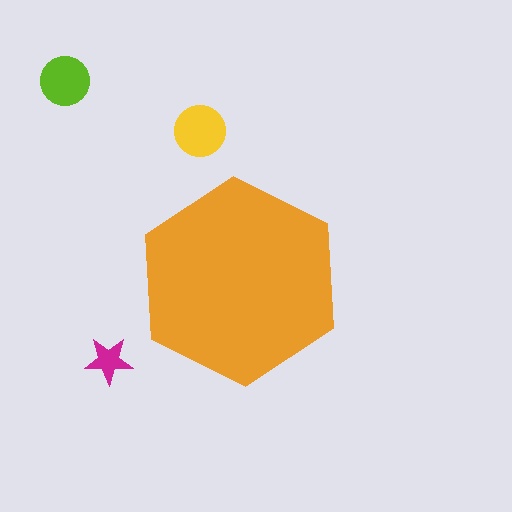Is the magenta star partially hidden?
No, the magenta star is fully visible.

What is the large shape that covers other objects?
An orange hexagon.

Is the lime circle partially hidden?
No, the lime circle is fully visible.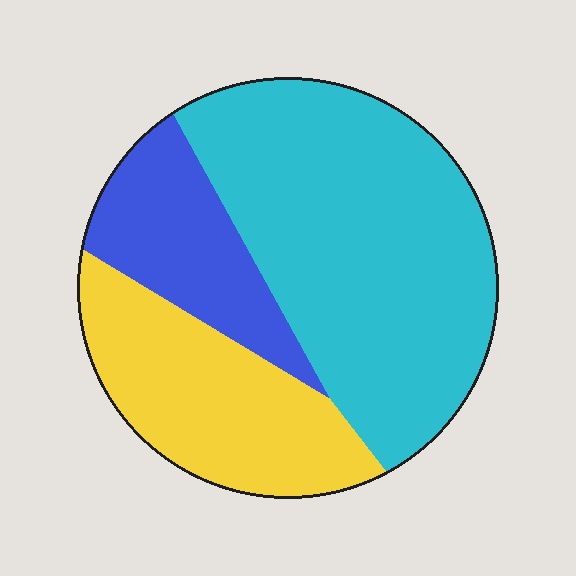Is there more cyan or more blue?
Cyan.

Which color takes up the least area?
Blue, at roughly 20%.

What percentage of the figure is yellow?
Yellow covers around 25% of the figure.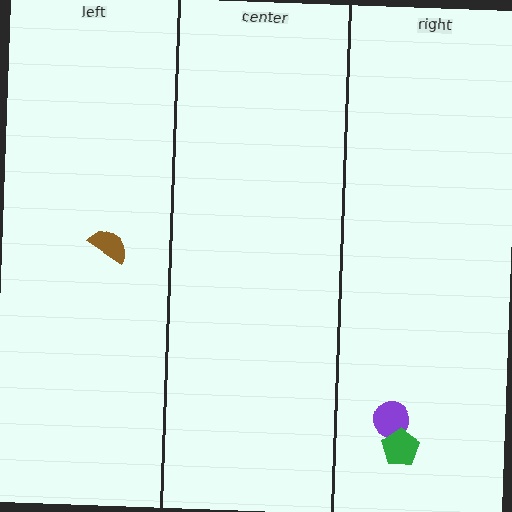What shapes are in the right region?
The purple circle, the green pentagon.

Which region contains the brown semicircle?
The left region.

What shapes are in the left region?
The brown semicircle.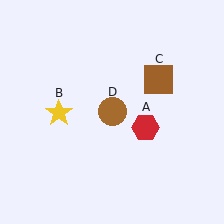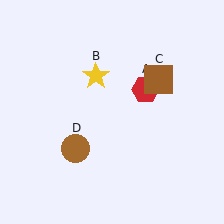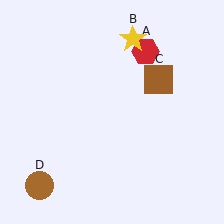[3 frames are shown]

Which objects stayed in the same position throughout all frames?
Brown square (object C) remained stationary.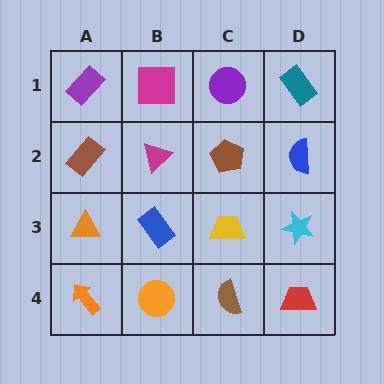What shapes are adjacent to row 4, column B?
A blue rectangle (row 3, column B), an orange arrow (row 4, column A), a brown semicircle (row 4, column C).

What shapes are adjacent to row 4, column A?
An orange triangle (row 3, column A), an orange circle (row 4, column B).